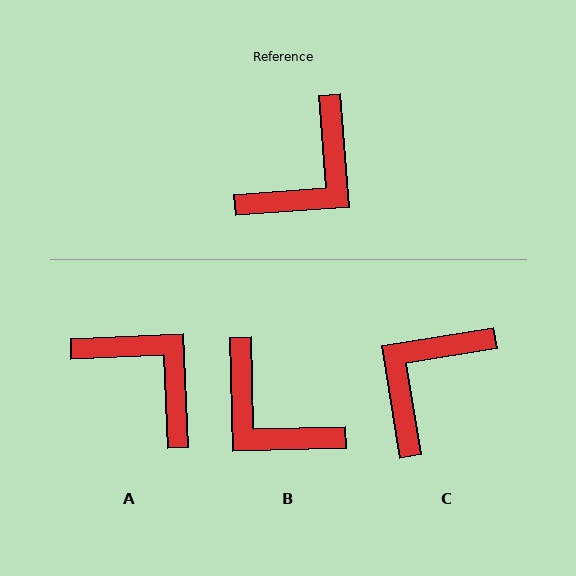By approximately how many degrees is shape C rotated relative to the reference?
Approximately 175 degrees clockwise.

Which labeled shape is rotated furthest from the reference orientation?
C, about 175 degrees away.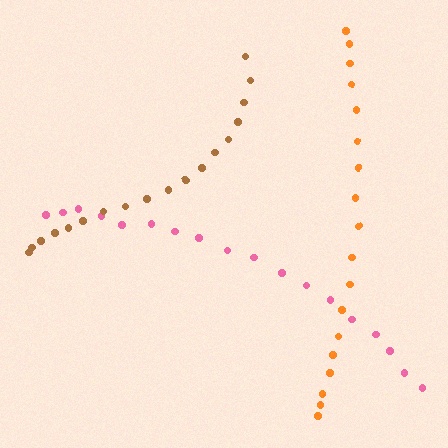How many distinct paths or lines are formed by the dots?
There are 3 distinct paths.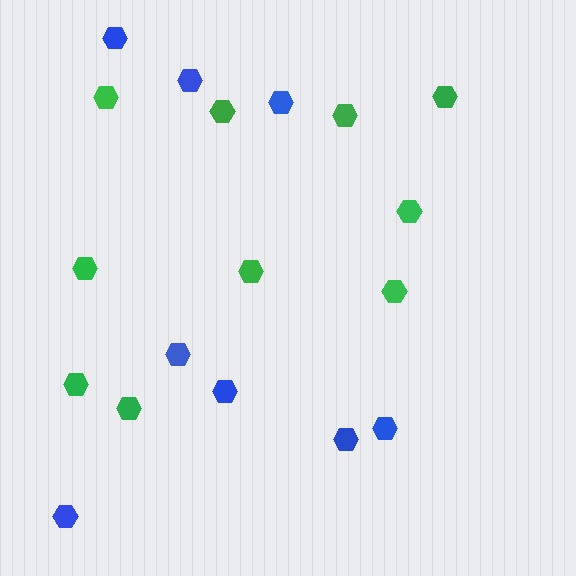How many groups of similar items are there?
There are 2 groups: one group of green hexagons (10) and one group of blue hexagons (8).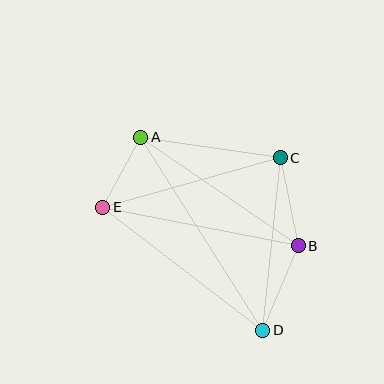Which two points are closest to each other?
Points A and E are closest to each other.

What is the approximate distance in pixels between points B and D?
The distance between B and D is approximately 92 pixels.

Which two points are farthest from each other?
Points A and D are farthest from each other.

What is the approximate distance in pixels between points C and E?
The distance between C and E is approximately 184 pixels.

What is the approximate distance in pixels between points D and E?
The distance between D and E is approximately 202 pixels.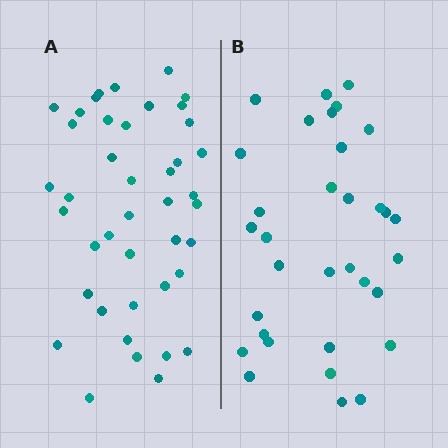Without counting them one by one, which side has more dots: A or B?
Region A (the left region) has more dots.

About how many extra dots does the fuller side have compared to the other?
Region A has roughly 8 or so more dots than region B.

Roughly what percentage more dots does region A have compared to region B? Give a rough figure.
About 25% more.